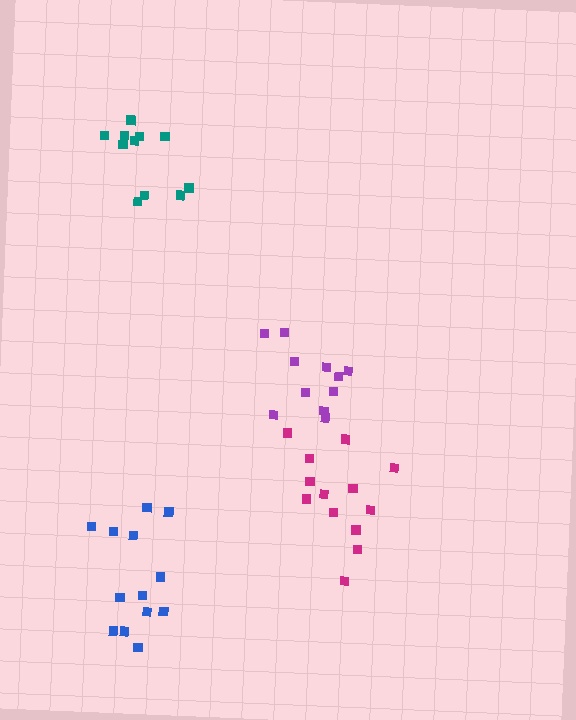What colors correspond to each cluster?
The clusters are colored: blue, magenta, purple, teal.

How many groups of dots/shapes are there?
There are 4 groups.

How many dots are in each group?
Group 1: 13 dots, Group 2: 13 dots, Group 3: 11 dots, Group 4: 11 dots (48 total).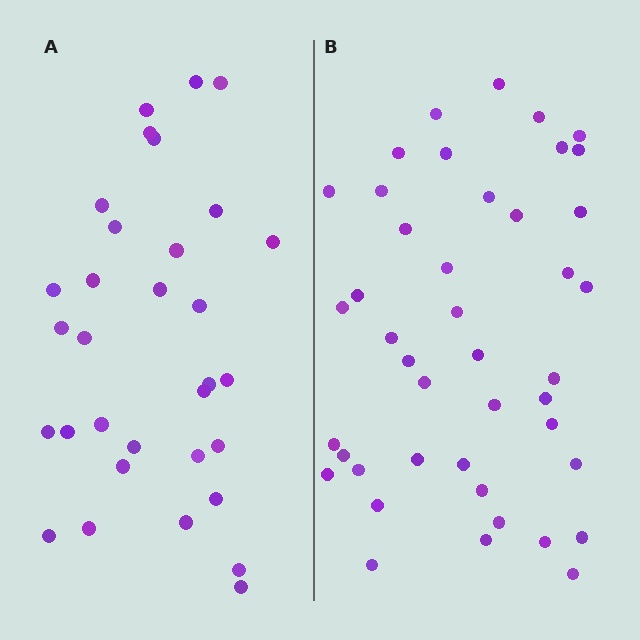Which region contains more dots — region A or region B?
Region B (the right region) has more dots.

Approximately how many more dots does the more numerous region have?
Region B has roughly 12 or so more dots than region A.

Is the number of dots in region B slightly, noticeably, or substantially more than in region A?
Region B has noticeably more, but not dramatically so. The ratio is roughly 1.3 to 1.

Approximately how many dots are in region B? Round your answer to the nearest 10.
About 40 dots. (The exact count is 43, which rounds to 40.)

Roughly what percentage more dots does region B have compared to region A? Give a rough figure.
About 35% more.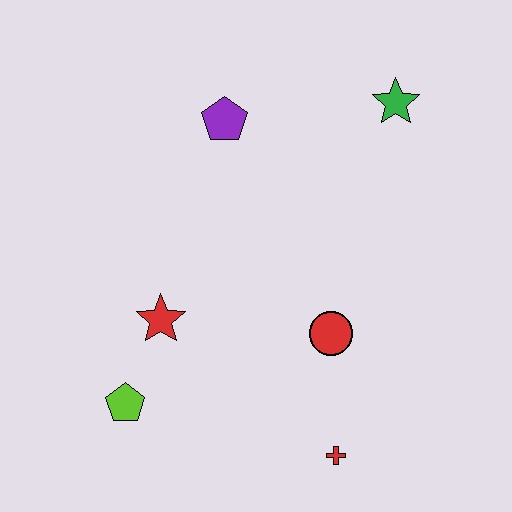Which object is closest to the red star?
The lime pentagon is closest to the red star.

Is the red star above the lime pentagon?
Yes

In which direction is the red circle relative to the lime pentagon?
The red circle is to the right of the lime pentagon.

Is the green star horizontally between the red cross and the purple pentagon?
No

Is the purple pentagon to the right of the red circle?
No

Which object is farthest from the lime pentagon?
The green star is farthest from the lime pentagon.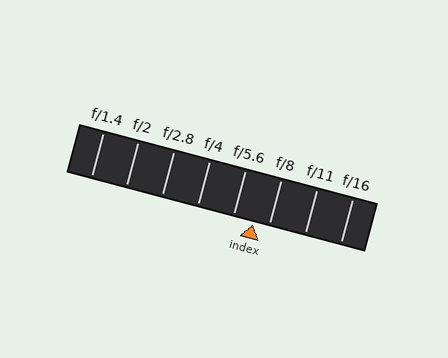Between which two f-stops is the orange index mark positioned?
The index mark is between f/5.6 and f/8.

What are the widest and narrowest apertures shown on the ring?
The widest aperture shown is f/1.4 and the narrowest is f/16.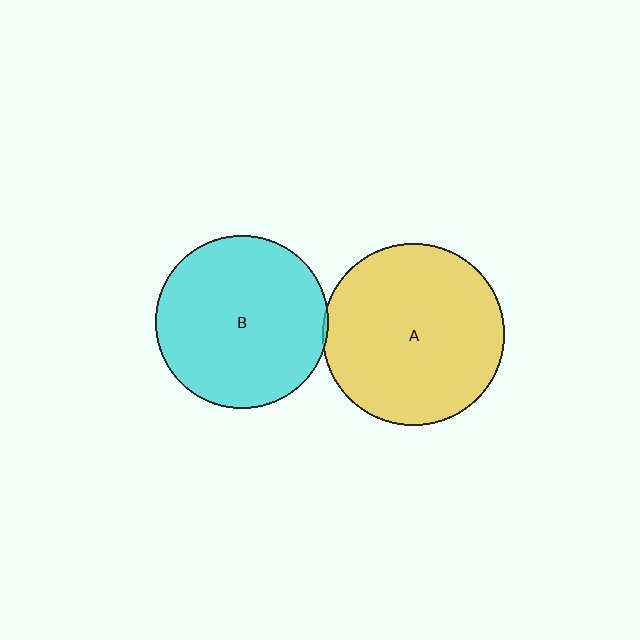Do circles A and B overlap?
Yes.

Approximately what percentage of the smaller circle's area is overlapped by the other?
Approximately 5%.